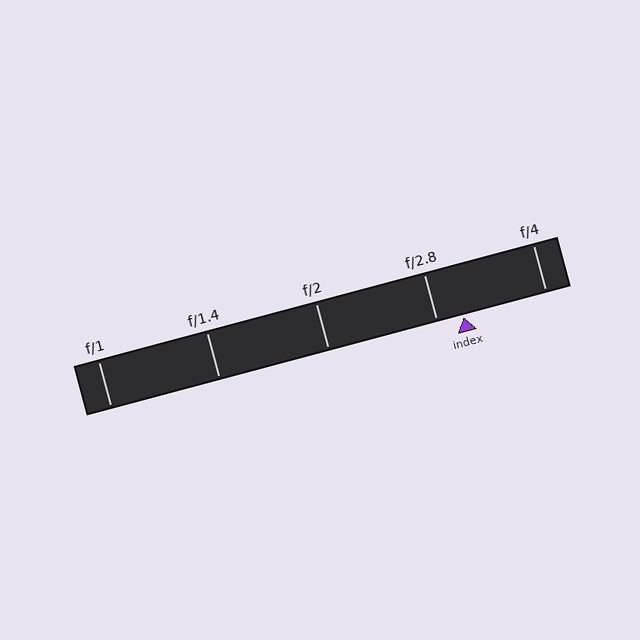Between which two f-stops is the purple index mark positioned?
The index mark is between f/2.8 and f/4.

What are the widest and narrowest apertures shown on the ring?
The widest aperture shown is f/1 and the narrowest is f/4.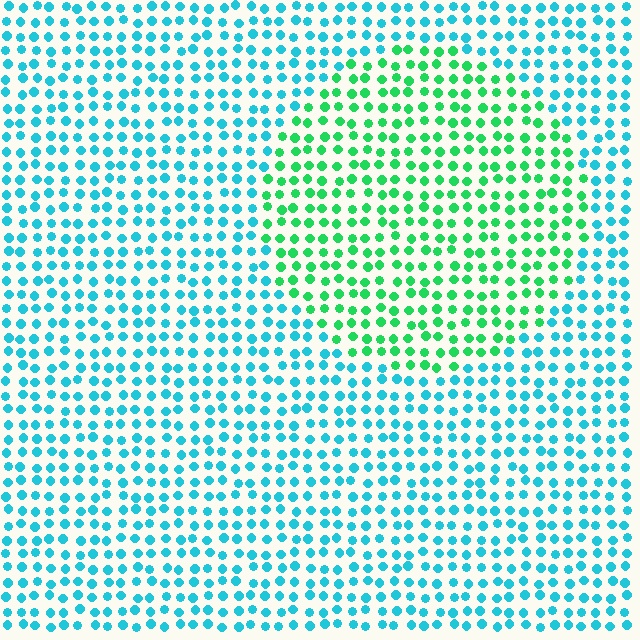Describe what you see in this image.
The image is filled with small cyan elements in a uniform arrangement. A circle-shaped region is visible where the elements are tinted to a slightly different hue, forming a subtle color boundary.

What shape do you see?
I see a circle.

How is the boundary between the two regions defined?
The boundary is defined purely by a slight shift in hue (about 47 degrees). Spacing, size, and orientation are identical on both sides.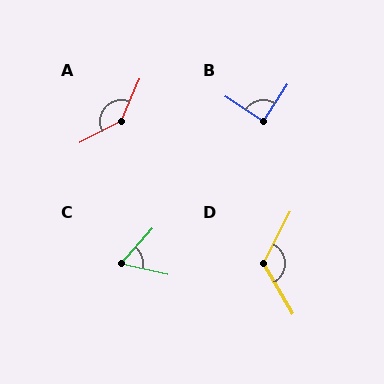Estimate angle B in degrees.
Approximately 90 degrees.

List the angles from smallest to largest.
C (62°), B (90°), D (122°), A (141°).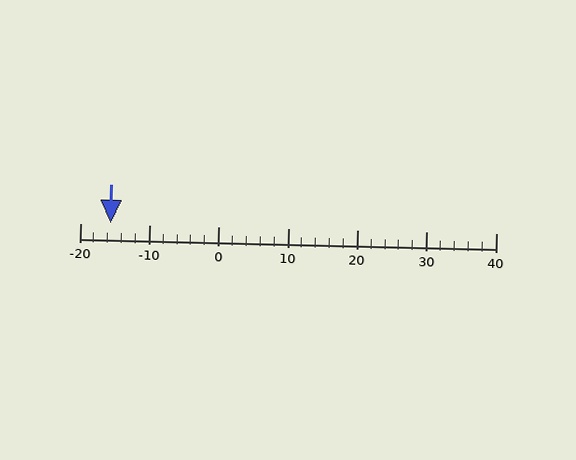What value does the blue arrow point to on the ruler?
The blue arrow points to approximately -16.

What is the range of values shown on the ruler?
The ruler shows values from -20 to 40.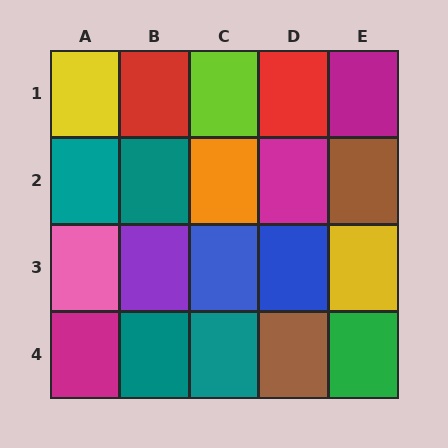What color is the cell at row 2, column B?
Teal.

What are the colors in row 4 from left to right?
Magenta, teal, teal, brown, green.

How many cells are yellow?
2 cells are yellow.